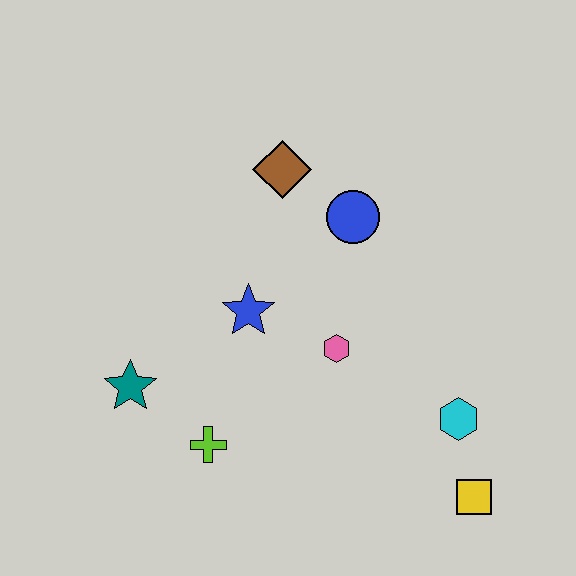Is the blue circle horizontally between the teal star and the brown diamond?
No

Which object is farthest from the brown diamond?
The yellow square is farthest from the brown diamond.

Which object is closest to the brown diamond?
The blue circle is closest to the brown diamond.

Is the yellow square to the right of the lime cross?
Yes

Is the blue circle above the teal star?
Yes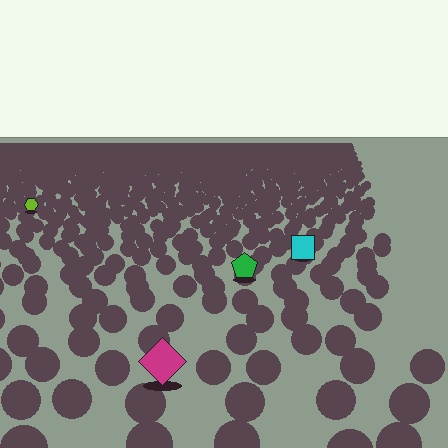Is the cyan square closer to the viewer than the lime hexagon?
Yes. The cyan square is closer — you can tell from the texture gradient: the ground texture is coarser near it.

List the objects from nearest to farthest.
From nearest to farthest: the magenta diamond, the green pentagon, the cyan square, the lime hexagon.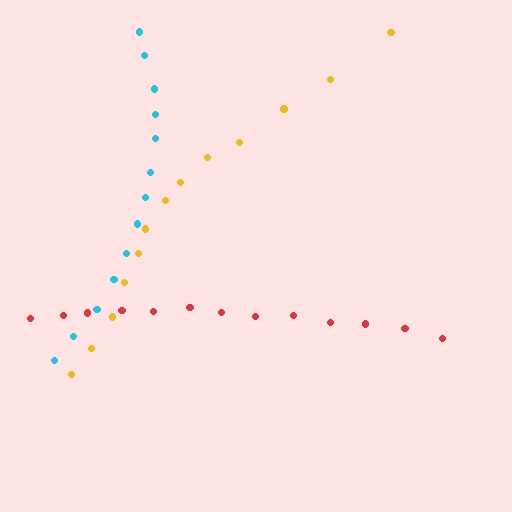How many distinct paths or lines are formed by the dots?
There are 3 distinct paths.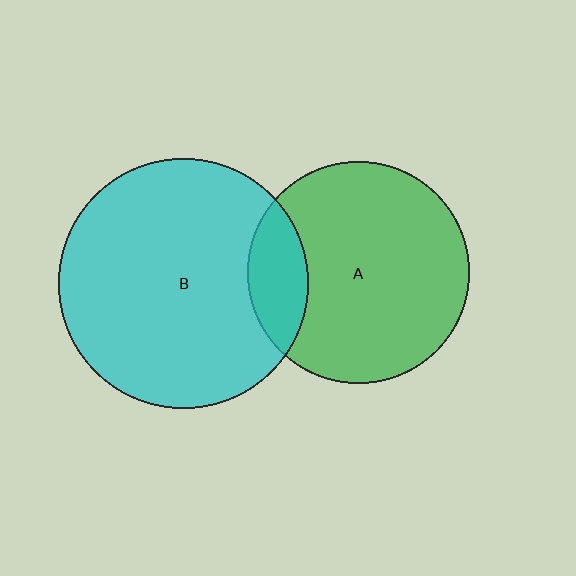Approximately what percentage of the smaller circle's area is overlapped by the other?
Approximately 15%.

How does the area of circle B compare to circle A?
Approximately 1.3 times.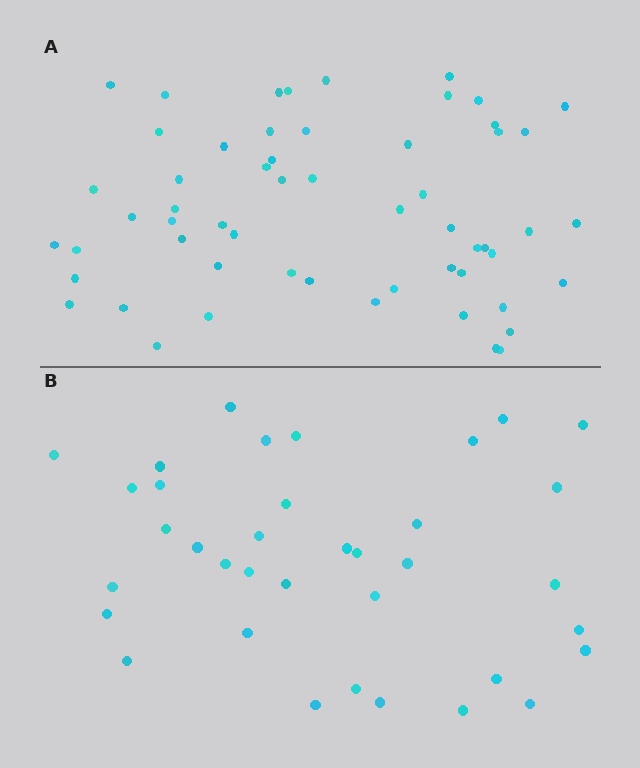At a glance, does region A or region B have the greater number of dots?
Region A (the top region) has more dots.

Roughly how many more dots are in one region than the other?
Region A has approximately 20 more dots than region B.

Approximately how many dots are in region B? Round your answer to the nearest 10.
About 40 dots. (The exact count is 36, which rounds to 40.)